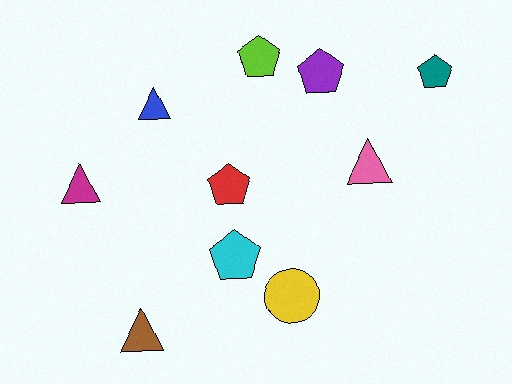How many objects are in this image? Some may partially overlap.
There are 10 objects.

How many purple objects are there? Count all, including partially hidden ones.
There is 1 purple object.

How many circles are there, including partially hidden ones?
There is 1 circle.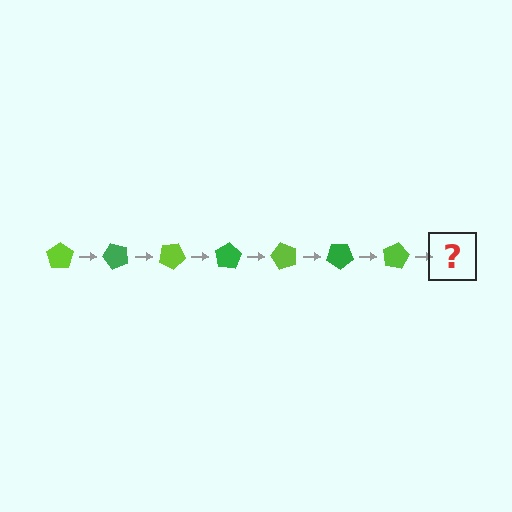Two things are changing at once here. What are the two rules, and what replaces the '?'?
The two rules are that it rotates 50 degrees each step and the color cycles through lime and green. The '?' should be a green pentagon, rotated 350 degrees from the start.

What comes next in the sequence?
The next element should be a green pentagon, rotated 350 degrees from the start.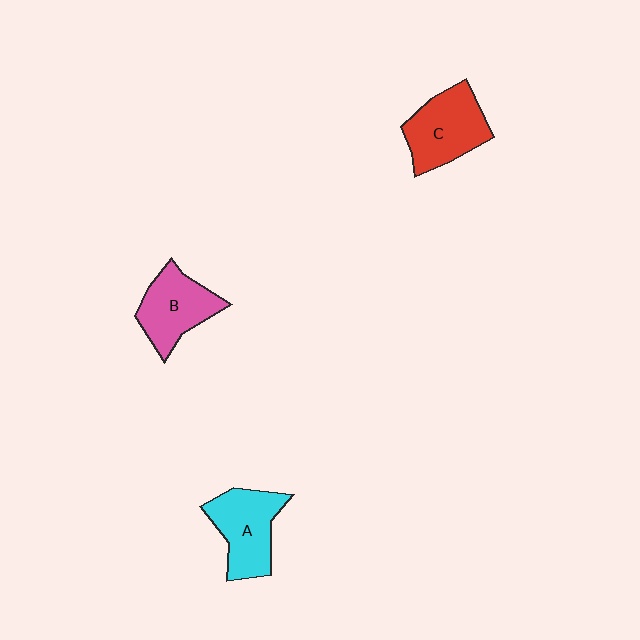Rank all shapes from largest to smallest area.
From largest to smallest: C (red), A (cyan), B (pink).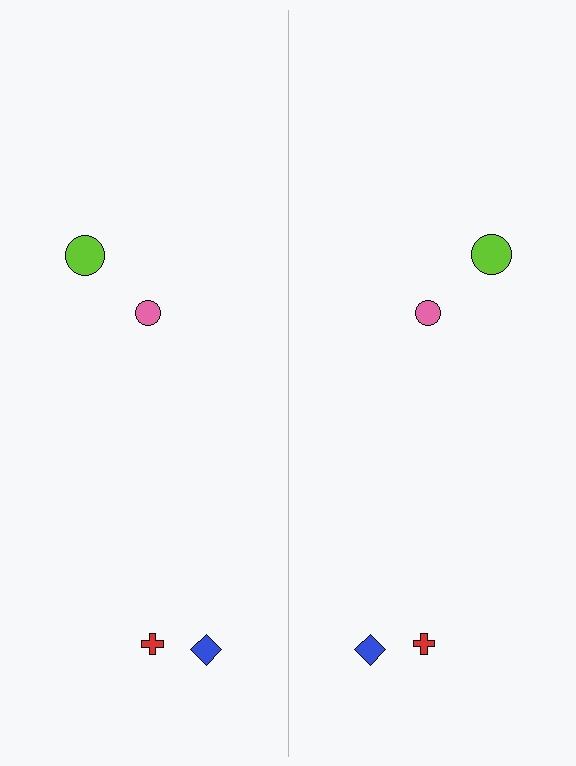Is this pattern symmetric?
Yes, this pattern has bilateral (reflection) symmetry.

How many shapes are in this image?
There are 8 shapes in this image.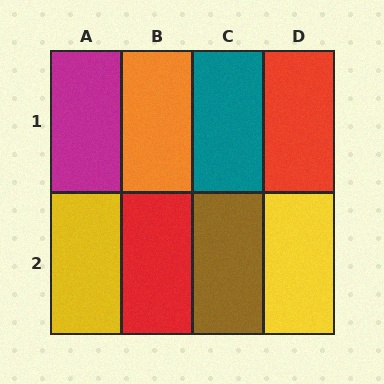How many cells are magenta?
1 cell is magenta.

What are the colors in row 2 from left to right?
Yellow, red, brown, yellow.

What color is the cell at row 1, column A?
Magenta.